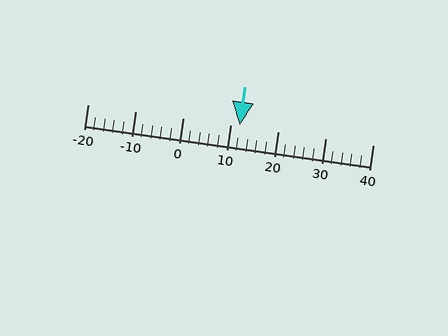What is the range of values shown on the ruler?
The ruler shows values from -20 to 40.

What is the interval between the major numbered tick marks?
The major tick marks are spaced 10 units apart.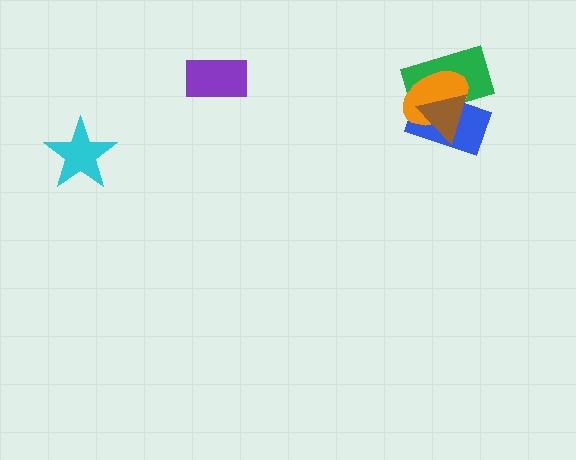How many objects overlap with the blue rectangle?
3 objects overlap with the blue rectangle.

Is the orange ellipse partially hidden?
Yes, it is partially covered by another shape.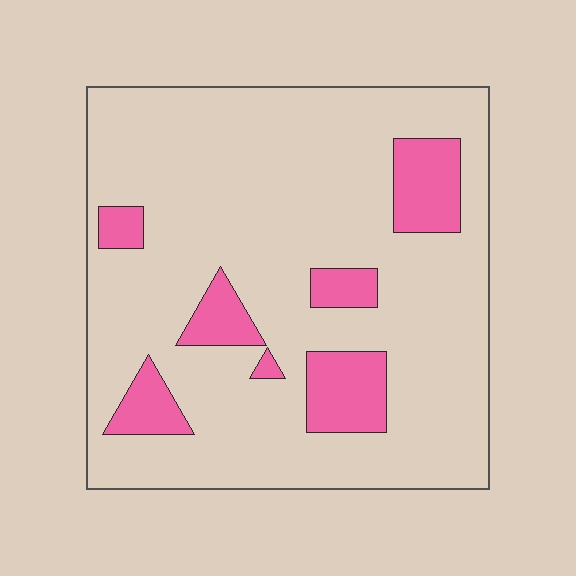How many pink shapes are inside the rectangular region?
7.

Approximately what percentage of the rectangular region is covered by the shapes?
Approximately 15%.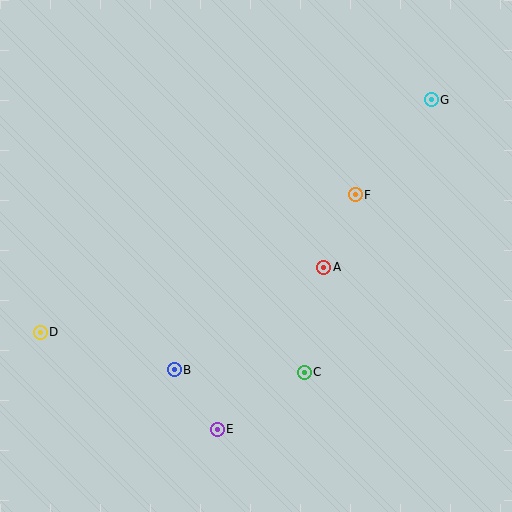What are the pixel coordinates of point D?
Point D is at (40, 332).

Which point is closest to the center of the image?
Point A at (324, 267) is closest to the center.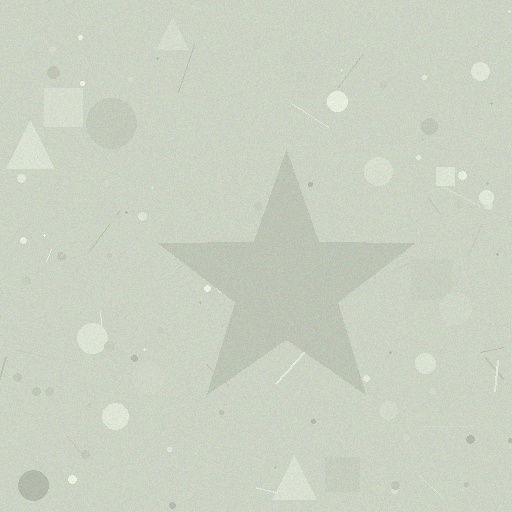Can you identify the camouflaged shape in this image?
The camouflaged shape is a star.